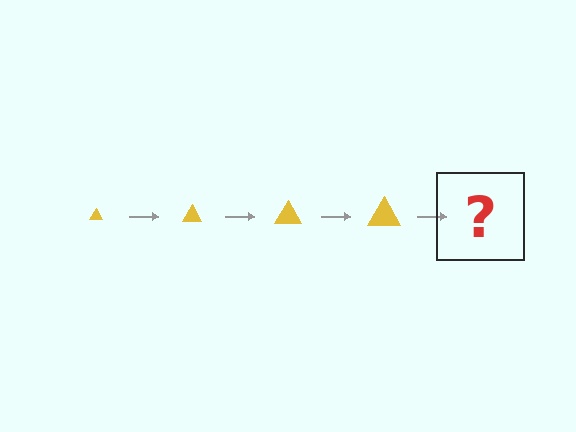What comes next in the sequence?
The next element should be a yellow triangle, larger than the previous one.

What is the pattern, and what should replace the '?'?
The pattern is that the triangle gets progressively larger each step. The '?' should be a yellow triangle, larger than the previous one.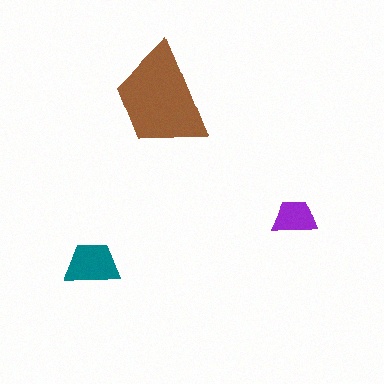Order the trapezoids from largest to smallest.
the brown one, the teal one, the purple one.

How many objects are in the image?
There are 3 objects in the image.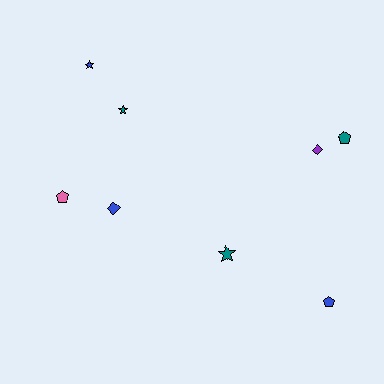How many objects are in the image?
There are 8 objects.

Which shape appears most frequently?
Star, with 3 objects.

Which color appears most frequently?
Teal, with 3 objects.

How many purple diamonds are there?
There is 1 purple diamond.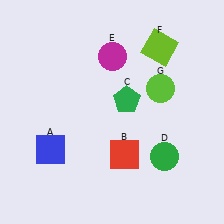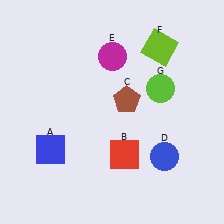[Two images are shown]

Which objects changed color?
C changed from green to brown. D changed from green to blue.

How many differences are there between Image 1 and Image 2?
There are 2 differences between the two images.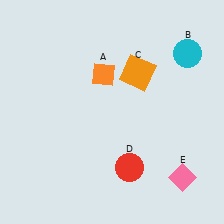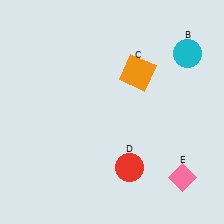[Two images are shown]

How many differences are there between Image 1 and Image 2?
There is 1 difference between the two images.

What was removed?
The orange diamond (A) was removed in Image 2.